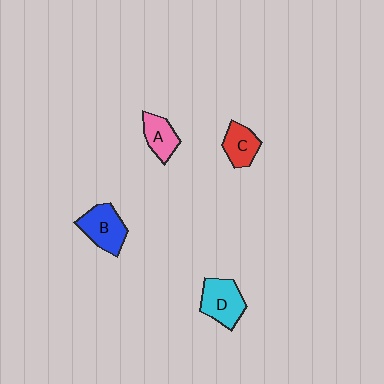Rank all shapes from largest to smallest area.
From largest to smallest: D (cyan), B (blue), C (red), A (pink).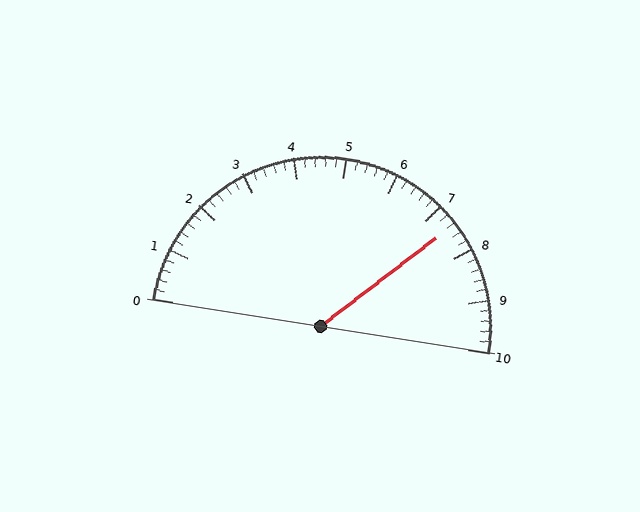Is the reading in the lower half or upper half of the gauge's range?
The reading is in the upper half of the range (0 to 10).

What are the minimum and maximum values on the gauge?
The gauge ranges from 0 to 10.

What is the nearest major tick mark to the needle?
The nearest major tick mark is 7.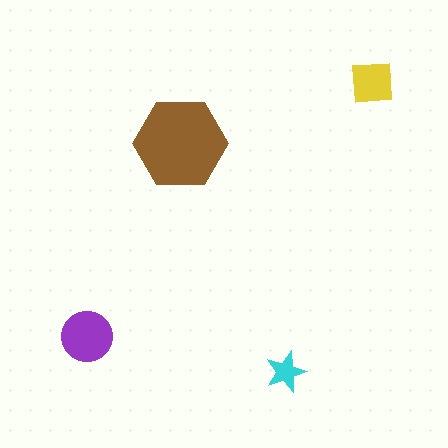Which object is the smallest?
The cyan star.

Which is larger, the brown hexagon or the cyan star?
The brown hexagon.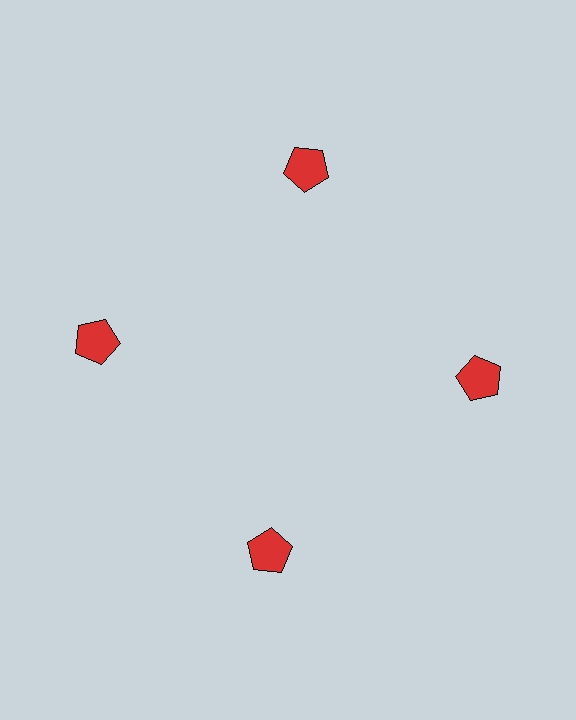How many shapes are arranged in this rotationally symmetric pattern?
There are 4 shapes, arranged in 4 groups of 1.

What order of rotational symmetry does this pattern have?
This pattern has 4-fold rotational symmetry.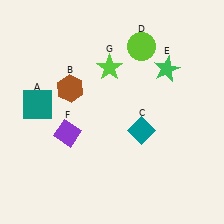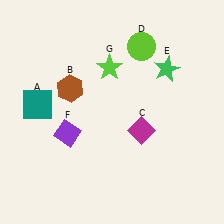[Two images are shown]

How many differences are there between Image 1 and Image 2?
There is 1 difference between the two images.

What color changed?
The diamond (C) changed from teal in Image 1 to magenta in Image 2.